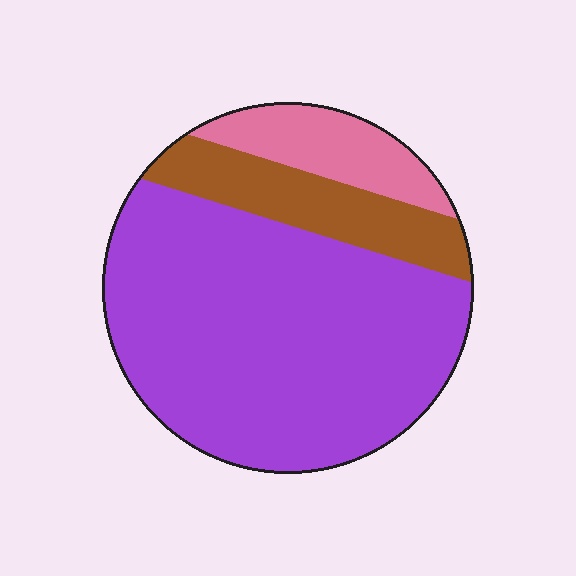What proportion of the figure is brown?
Brown takes up less than a quarter of the figure.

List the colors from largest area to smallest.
From largest to smallest: purple, brown, pink.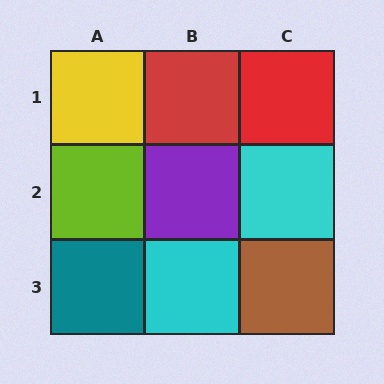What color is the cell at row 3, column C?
Brown.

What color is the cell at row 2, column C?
Cyan.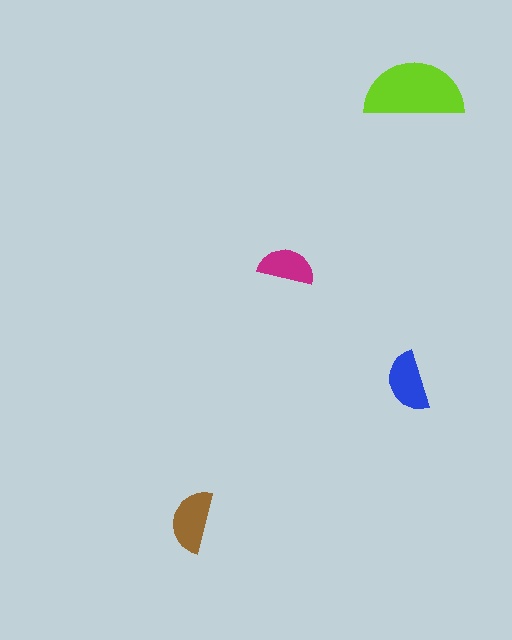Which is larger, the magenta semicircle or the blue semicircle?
The blue one.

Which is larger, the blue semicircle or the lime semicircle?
The lime one.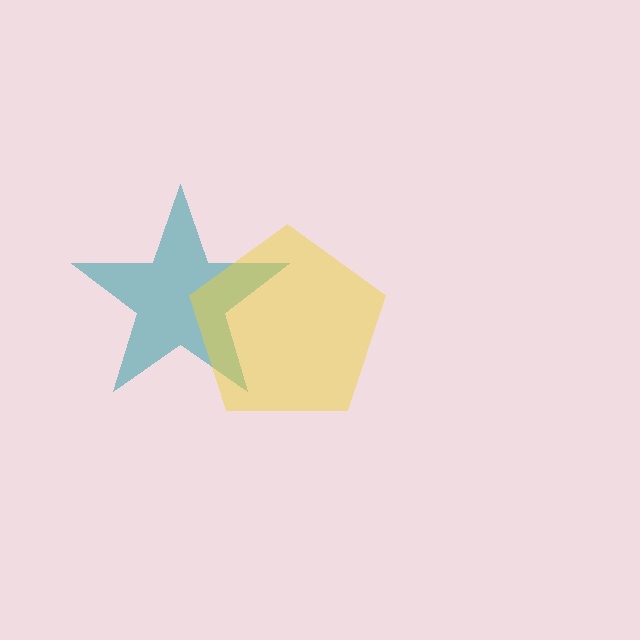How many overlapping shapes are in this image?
There are 2 overlapping shapes in the image.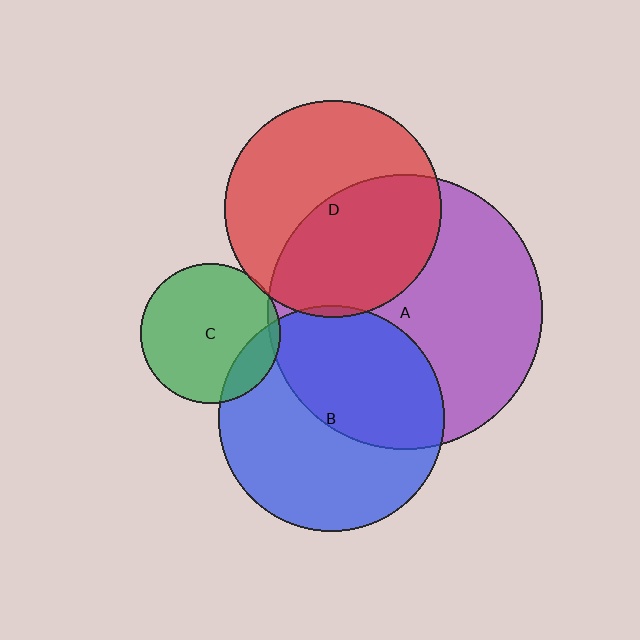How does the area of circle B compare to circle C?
Approximately 2.6 times.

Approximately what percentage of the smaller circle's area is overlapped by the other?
Approximately 50%.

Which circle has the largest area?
Circle A (purple).